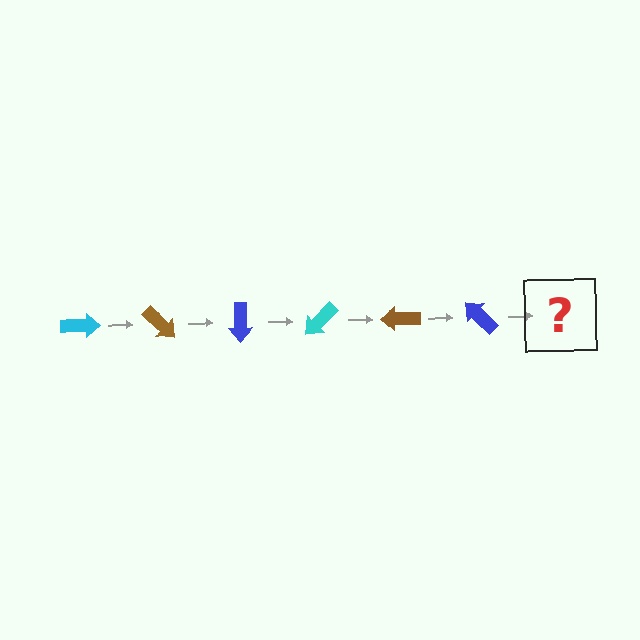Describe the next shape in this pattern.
It should be a cyan arrow, rotated 270 degrees from the start.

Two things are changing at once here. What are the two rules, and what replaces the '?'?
The two rules are that it rotates 45 degrees each step and the color cycles through cyan, brown, and blue. The '?' should be a cyan arrow, rotated 270 degrees from the start.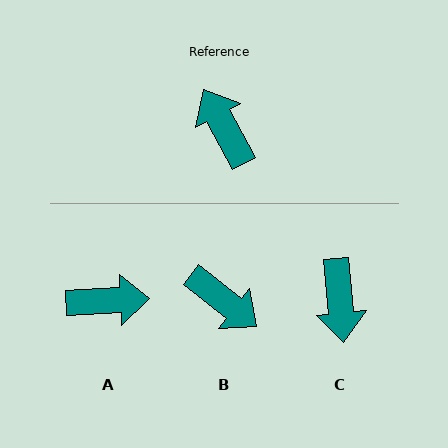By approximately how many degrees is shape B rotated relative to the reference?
Approximately 157 degrees clockwise.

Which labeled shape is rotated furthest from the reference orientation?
B, about 157 degrees away.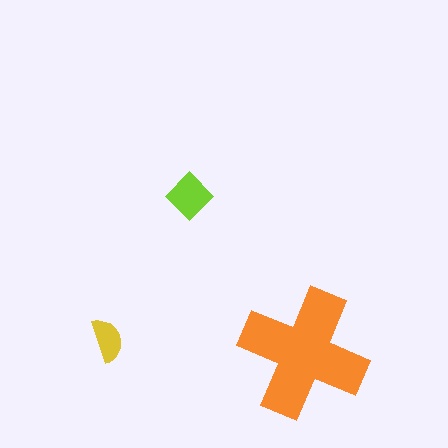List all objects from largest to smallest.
The orange cross, the lime diamond, the yellow semicircle.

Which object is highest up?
The lime diamond is topmost.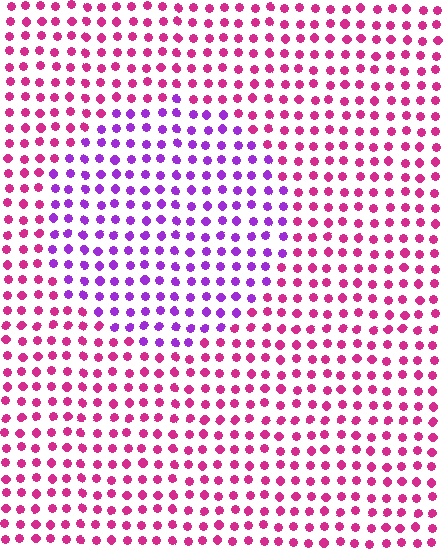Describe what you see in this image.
The image is filled with small magenta elements in a uniform arrangement. A circle-shaped region is visible where the elements are tinted to a slightly different hue, forming a subtle color boundary.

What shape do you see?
I see a circle.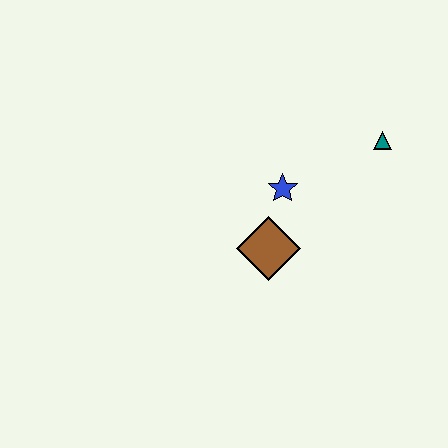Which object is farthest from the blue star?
The teal triangle is farthest from the blue star.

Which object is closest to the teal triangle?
The blue star is closest to the teal triangle.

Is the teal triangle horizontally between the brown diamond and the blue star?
No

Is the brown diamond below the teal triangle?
Yes